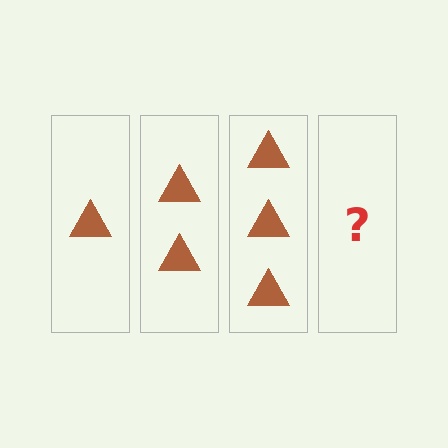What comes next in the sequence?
The next element should be 4 triangles.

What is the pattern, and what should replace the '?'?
The pattern is that each step adds one more triangle. The '?' should be 4 triangles.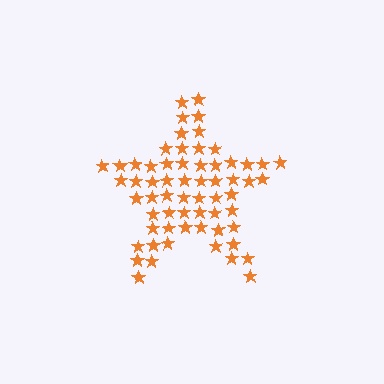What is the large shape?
The large shape is a star.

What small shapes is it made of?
It is made of small stars.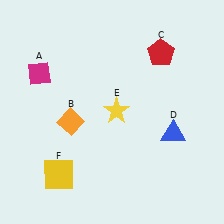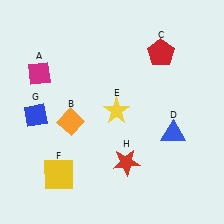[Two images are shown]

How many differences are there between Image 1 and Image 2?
There are 2 differences between the two images.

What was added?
A blue diamond (G), a red star (H) were added in Image 2.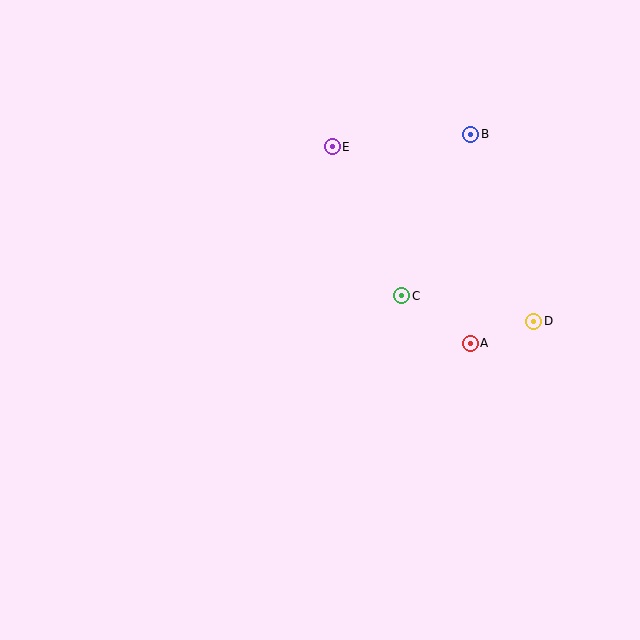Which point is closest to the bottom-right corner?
Point D is closest to the bottom-right corner.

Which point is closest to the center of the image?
Point C at (402, 296) is closest to the center.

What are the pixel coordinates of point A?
Point A is at (470, 343).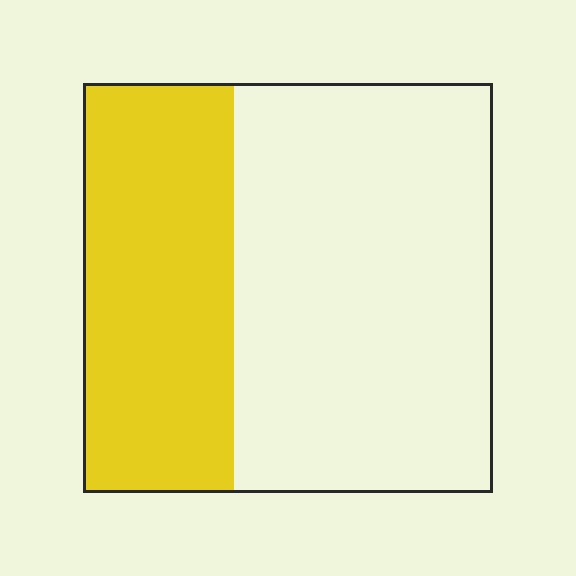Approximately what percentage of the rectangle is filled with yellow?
Approximately 35%.